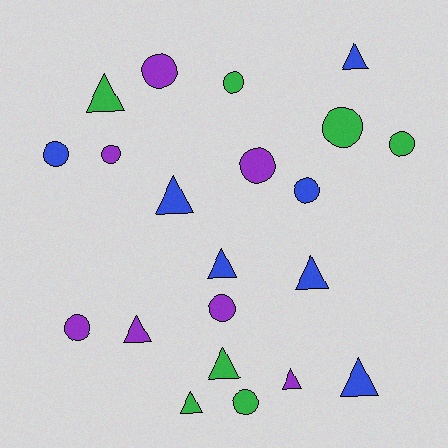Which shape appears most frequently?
Circle, with 11 objects.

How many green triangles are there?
There are 3 green triangles.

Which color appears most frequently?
Blue, with 7 objects.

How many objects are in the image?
There are 21 objects.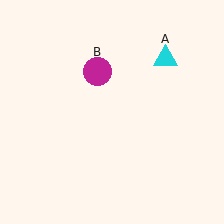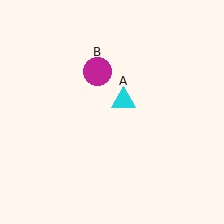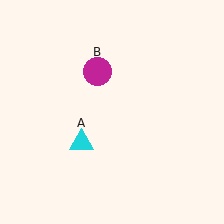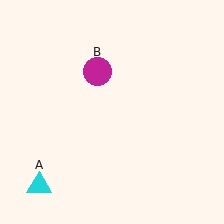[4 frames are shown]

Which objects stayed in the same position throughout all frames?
Magenta circle (object B) remained stationary.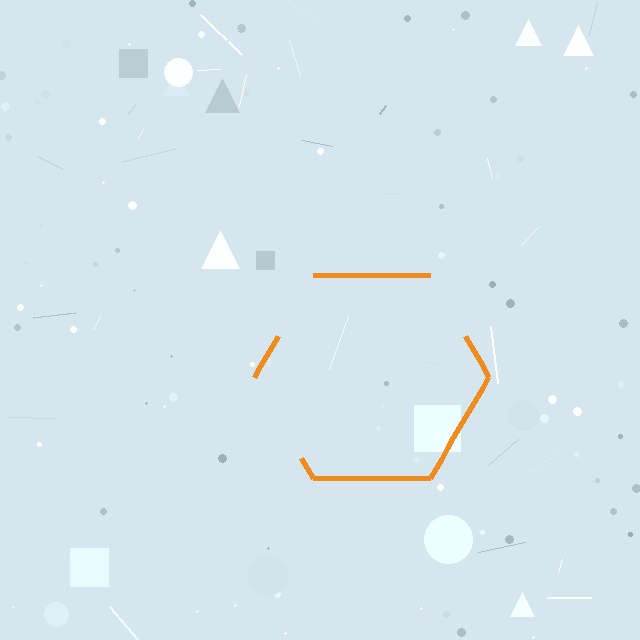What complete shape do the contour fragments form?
The contour fragments form a hexagon.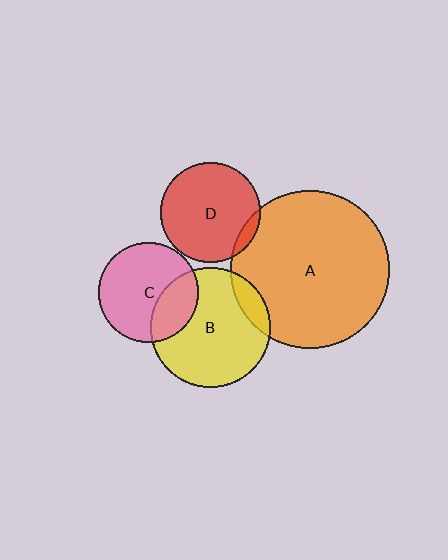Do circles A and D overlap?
Yes.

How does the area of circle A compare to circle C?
Approximately 2.5 times.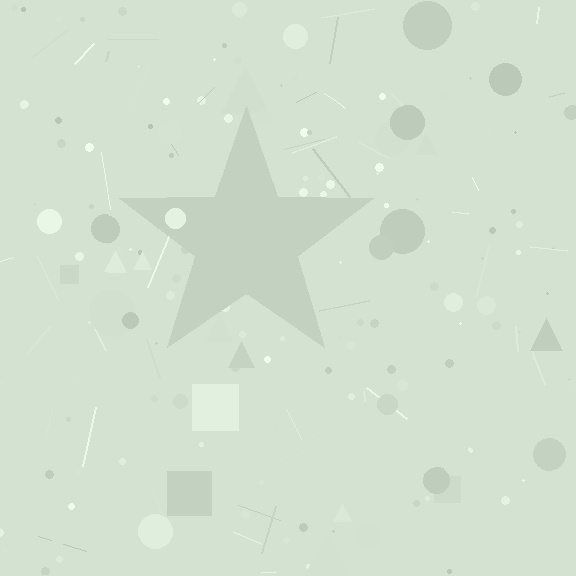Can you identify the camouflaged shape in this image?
The camouflaged shape is a star.